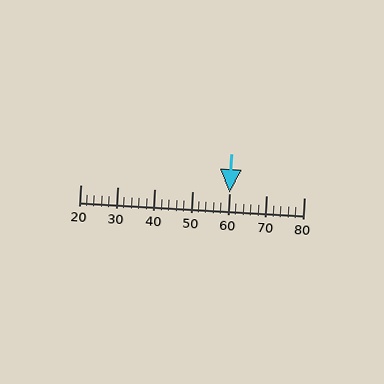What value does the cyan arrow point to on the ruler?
The cyan arrow points to approximately 60.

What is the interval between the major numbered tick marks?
The major tick marks are spaced 10 units apart.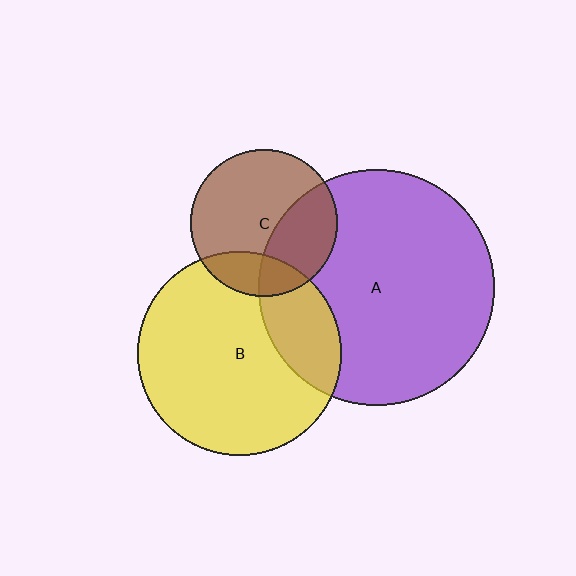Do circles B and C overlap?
Yes.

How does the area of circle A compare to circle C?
Approximately 2.6 times.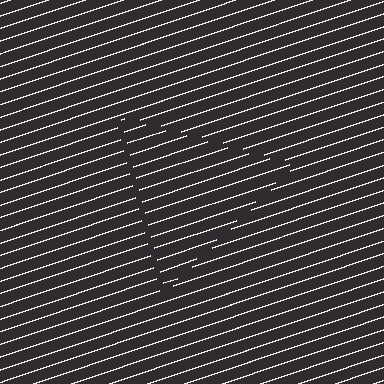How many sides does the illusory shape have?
3 sides — the line-ends trace a triangle.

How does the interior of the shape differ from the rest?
The interior of the shape contains the same grating, shifted by half a period — the contour is defined by the phase discontinuity where line-ends from the inner and outer gratings abut.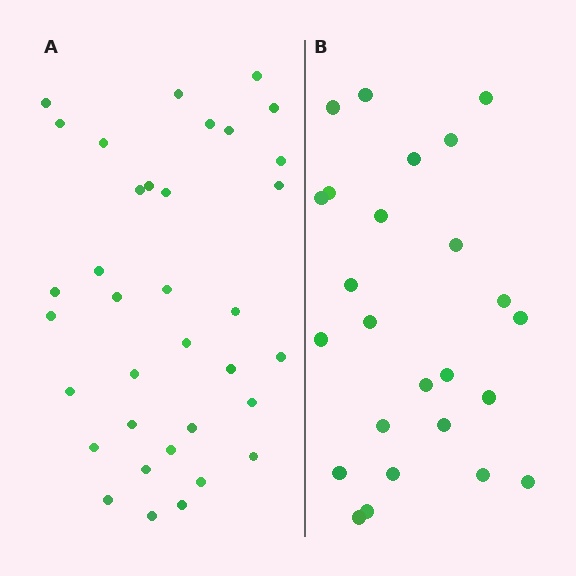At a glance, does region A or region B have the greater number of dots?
Region A (the left region) has more dots.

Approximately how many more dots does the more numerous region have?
Region A has roughly 10 or so more dots than region B.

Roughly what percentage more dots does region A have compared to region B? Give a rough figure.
About 40% more.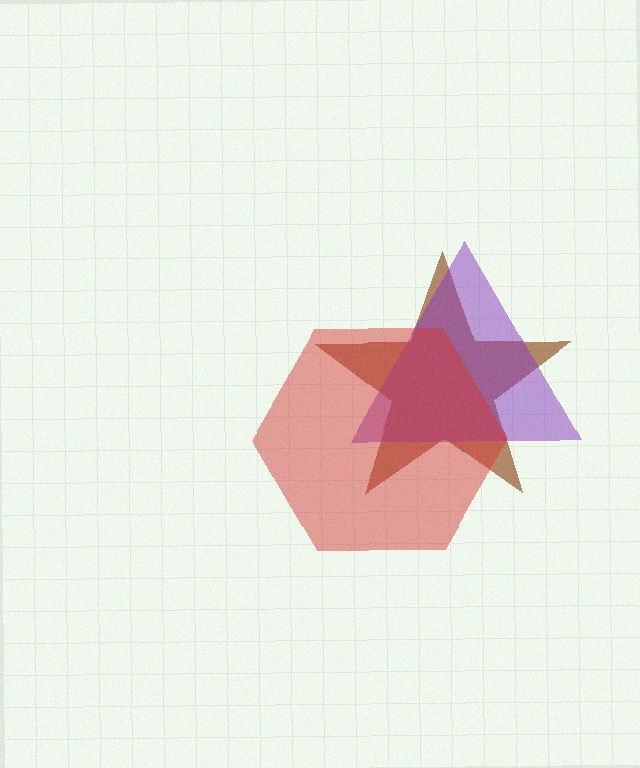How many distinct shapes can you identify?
There are 3 distinct shapes: a brown star, a purple triangle, a red hexagon.